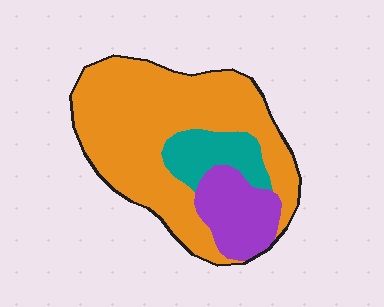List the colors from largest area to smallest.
From largest to smallest: orange, purple, teal.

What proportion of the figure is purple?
Purple covers roughly 20% of the figure.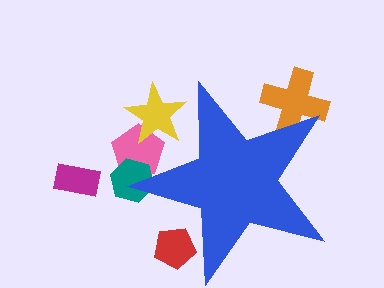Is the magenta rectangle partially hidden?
No, the magenta rectangle is fully visible.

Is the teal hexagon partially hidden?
Yes, the teal hexagon is partially hidden behind the blue star.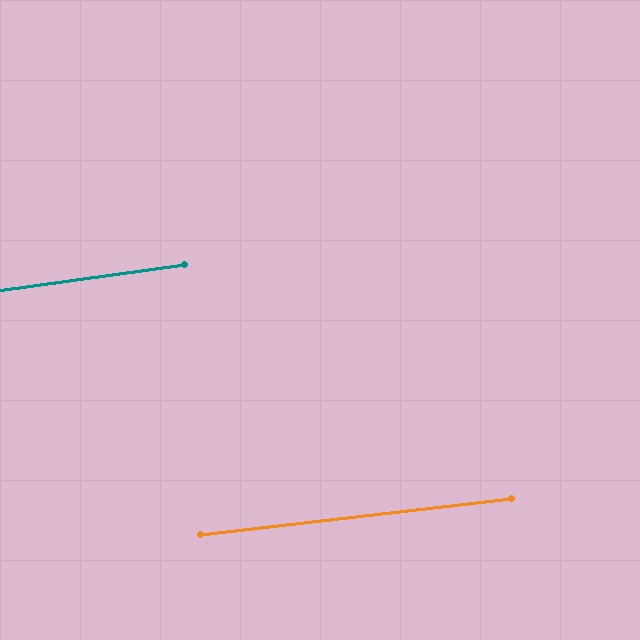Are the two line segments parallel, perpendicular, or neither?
Parallel — their directions differ by only 1.4°.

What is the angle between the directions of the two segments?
Approximately 1 degree.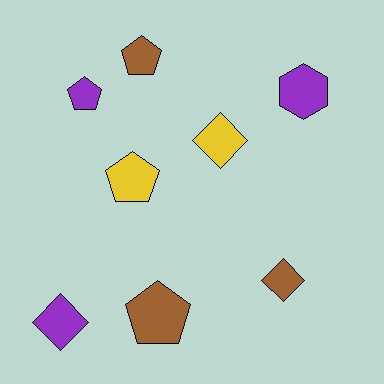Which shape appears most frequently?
Pentagon, with 4 objects.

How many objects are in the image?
There are 8 objects.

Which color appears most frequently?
Purple, with 3 objects.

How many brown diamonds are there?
There is 1 brown diamond.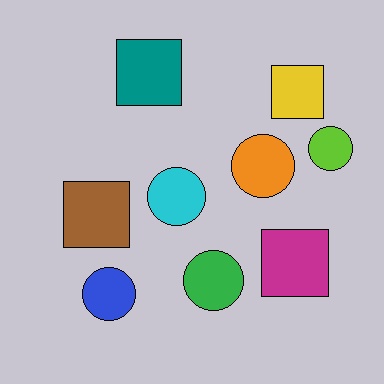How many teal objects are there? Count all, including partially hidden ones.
There is 1 teal object.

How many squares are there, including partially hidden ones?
There are 4 squares.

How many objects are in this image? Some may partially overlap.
There are 9 objects.